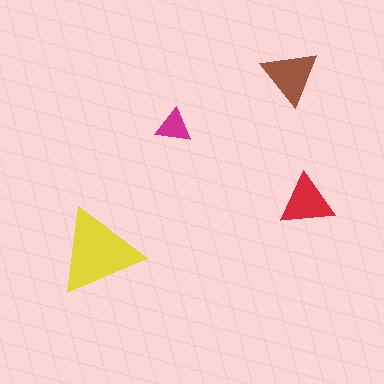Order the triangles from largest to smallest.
the yellow one, the brown one, the red one, the magenta one.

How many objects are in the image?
There are 4 objects in the image.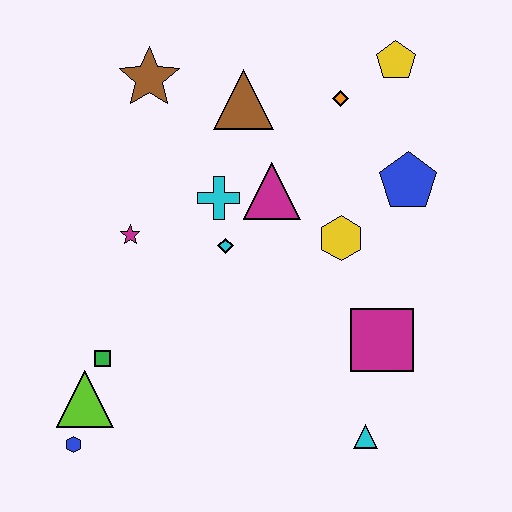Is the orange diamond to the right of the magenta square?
No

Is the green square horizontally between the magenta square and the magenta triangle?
No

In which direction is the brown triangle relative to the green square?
The brown triangle is above the green square.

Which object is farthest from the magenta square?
The brown star is farthest from the magenta square.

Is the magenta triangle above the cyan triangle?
Yes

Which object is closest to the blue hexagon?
The lime triangle is closest to the blue hexagon.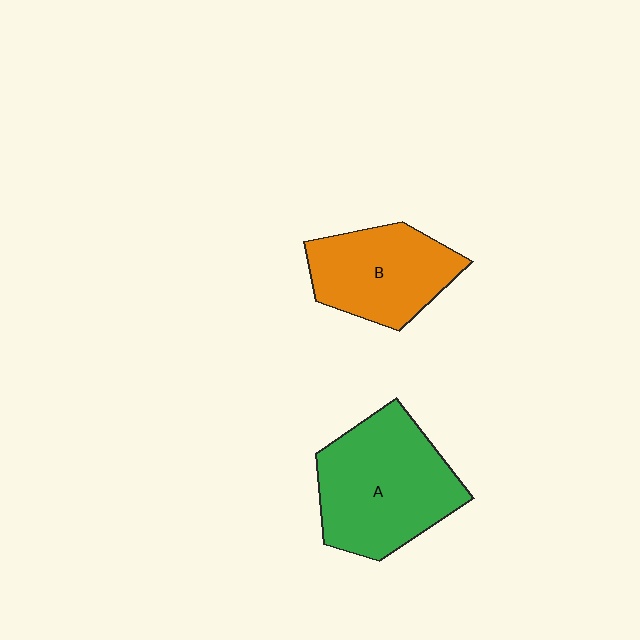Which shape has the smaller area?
Shape B (orange).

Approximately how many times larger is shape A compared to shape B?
Approximately 1.4 times.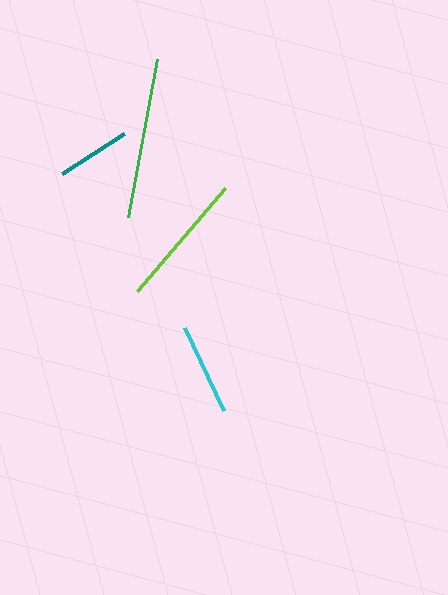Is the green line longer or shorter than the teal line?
The green line is longer than the teal line.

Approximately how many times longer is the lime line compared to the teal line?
The lime line is approximately 1.8 times the length of the teal line.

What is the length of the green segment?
The green segment is approximately 161 pixels long.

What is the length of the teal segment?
The teal segment is approximately 74 pixels long.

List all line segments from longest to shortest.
From longest to shortest: green, lime, cyan, teal.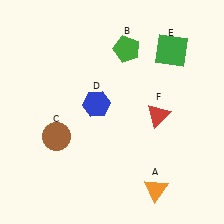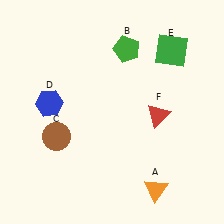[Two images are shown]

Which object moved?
The blue hexagon (D) moved left.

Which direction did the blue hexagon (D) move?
The blue hexagon (D) moved left.